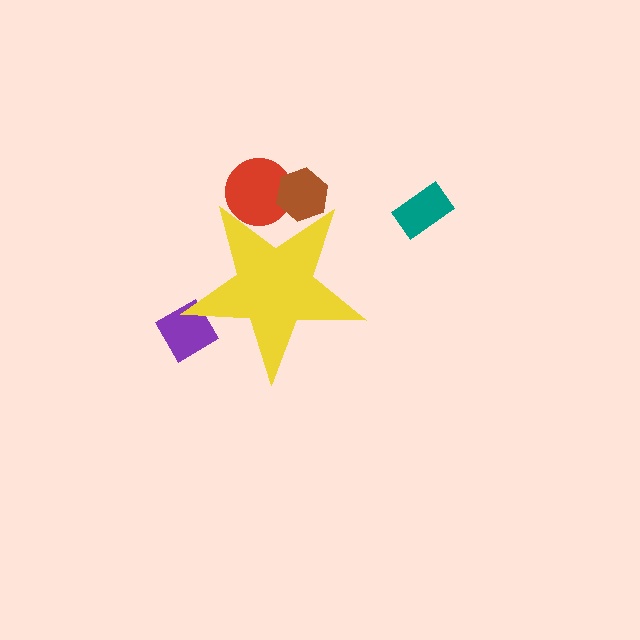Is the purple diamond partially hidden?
Yes, the purple diamond is partially hidden behind the yellow star.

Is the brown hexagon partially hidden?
Yes, the brown hexagon is partially hidden behind the yellow star.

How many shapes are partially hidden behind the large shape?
3 shapes are partially hidden.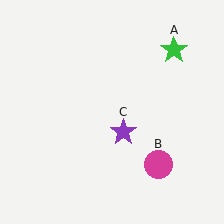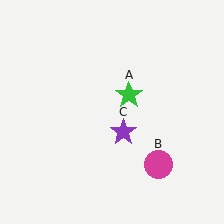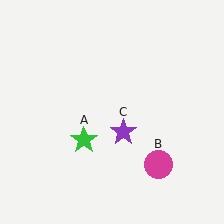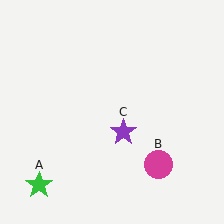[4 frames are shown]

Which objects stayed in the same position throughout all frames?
Magenta circle (object B) and purple star (object C) remained stationary.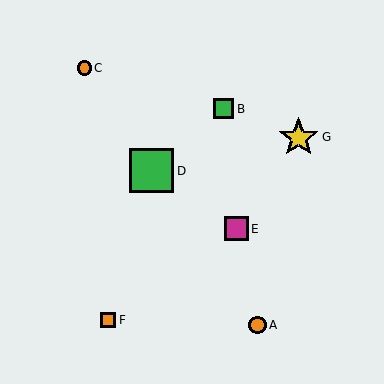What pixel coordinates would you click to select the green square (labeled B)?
Click at (224, 109) to select the green square B.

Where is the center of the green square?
The center of the green square is at (152, 171).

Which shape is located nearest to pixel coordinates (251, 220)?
The magenta square (labeled E) at (236, 229) is nearest to that location.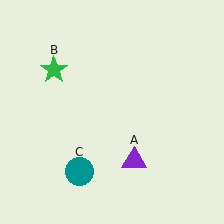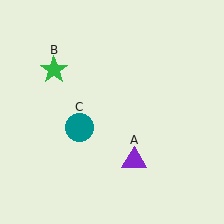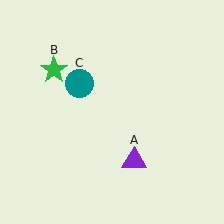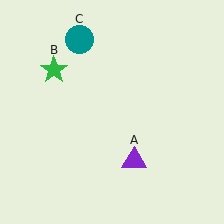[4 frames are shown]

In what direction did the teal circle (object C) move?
The teal circle (object C) moved up.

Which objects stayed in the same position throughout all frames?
Purple triangle (object A) and green star (object B) remained stationary.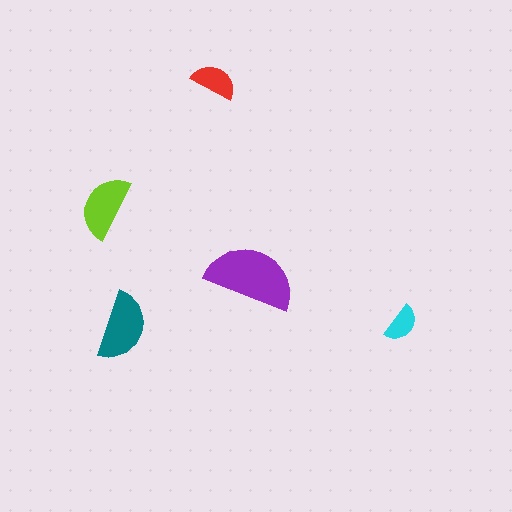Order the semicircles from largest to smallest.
the purple one, the teal one, the lime one, the red one, the cyan one.